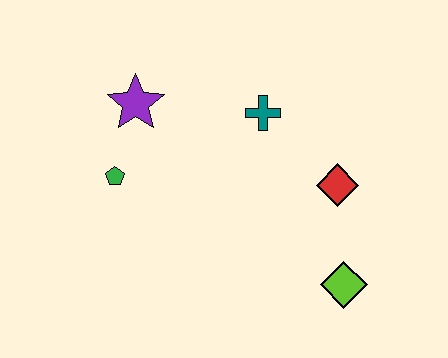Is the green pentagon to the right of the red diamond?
No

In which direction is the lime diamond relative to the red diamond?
The lime diamond is below the red diamond.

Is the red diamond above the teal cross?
No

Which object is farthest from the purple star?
The lime diamond is farthest from the purple star.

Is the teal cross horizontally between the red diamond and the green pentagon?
Yes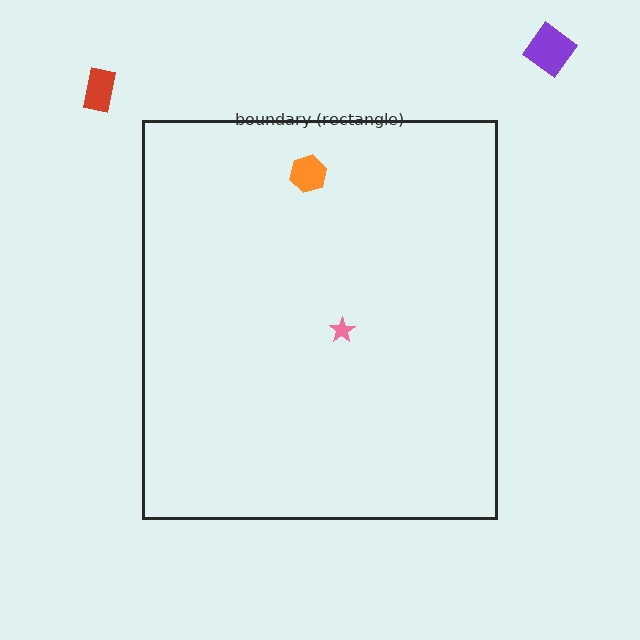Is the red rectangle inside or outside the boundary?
Outside.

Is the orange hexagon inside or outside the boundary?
Inside.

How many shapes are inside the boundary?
2 inside, 2 outside.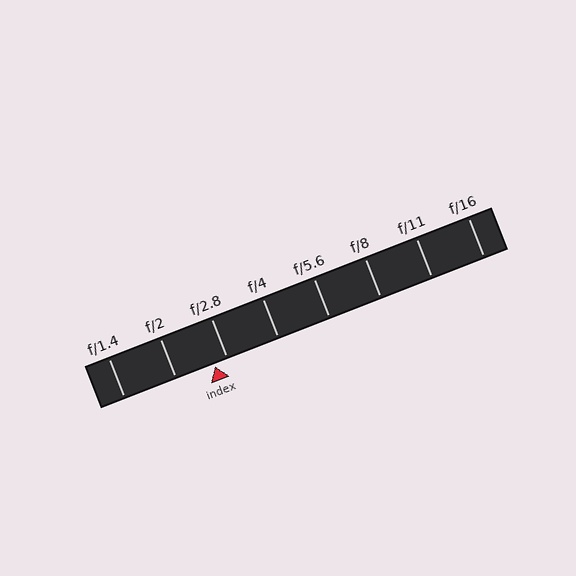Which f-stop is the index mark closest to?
The index mark is closest to f/2.8.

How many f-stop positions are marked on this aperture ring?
There are 8 f-stop positions marked.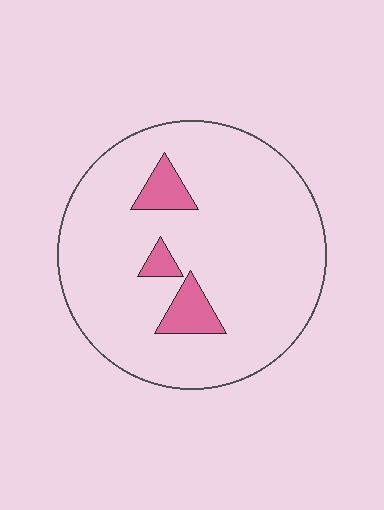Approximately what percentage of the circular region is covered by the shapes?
Approximately 10%.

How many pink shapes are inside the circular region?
3.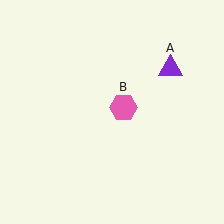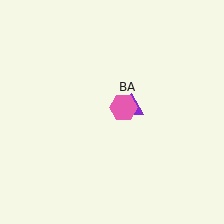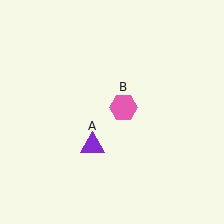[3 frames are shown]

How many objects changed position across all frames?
1 object changed position: purple triangle (object A).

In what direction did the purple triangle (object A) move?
The purple triangle (object A) moved down and to the left.